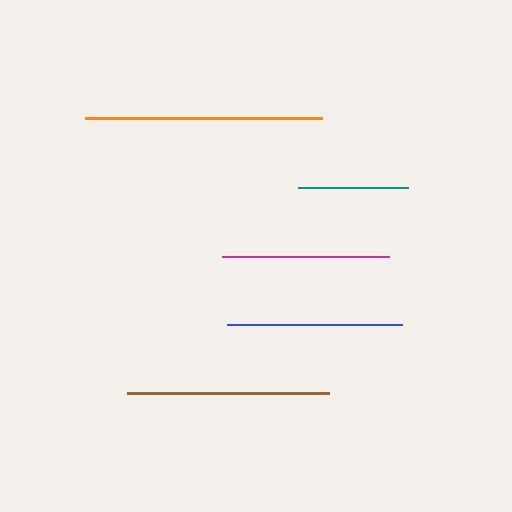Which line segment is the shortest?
The teal line is the shortest at approximately 110 pixels.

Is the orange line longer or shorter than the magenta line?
The orange line is longer than the magenta line.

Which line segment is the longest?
The orange line is the longest at approximately 236 pixels.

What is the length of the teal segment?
The teal segment is approximately 110 pixels long.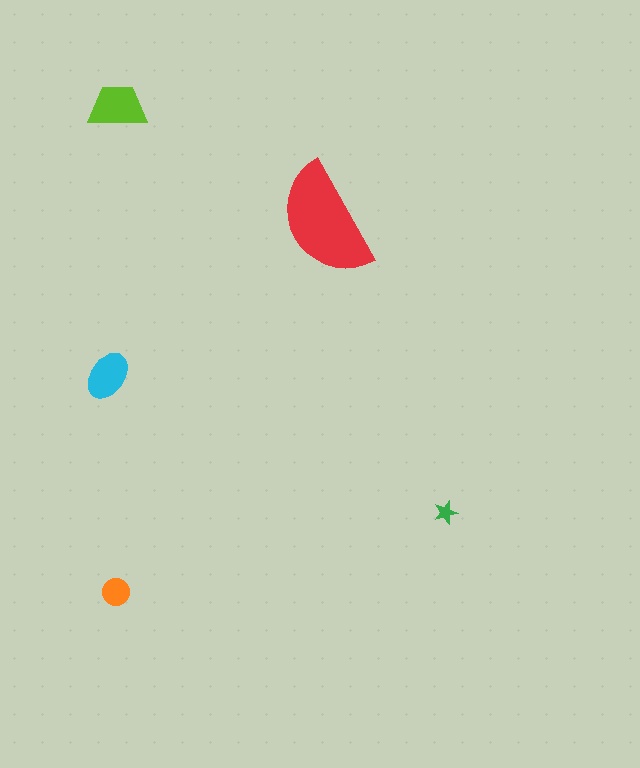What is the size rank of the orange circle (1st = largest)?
4th.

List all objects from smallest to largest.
The green star, the orange circle, the cyan ellipse, the lime trapezoid, the red semicircle.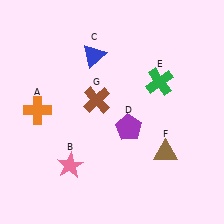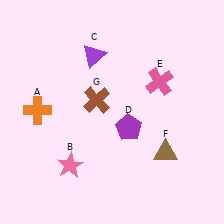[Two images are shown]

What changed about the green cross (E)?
In Image 1, E is green. In Image 2, it changed to pink.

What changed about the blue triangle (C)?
In Image 1, C is blue. In Image 2, it changed to purple.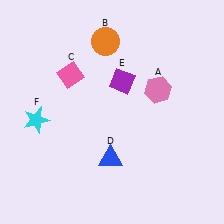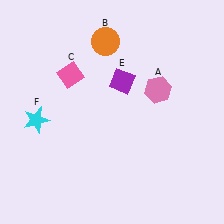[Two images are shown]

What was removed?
The blue triangle (D) was removed in Image 2.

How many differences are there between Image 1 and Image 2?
There is 1 difference between the two images.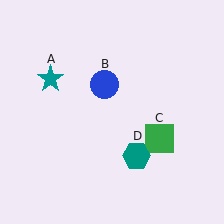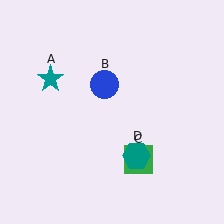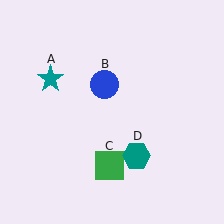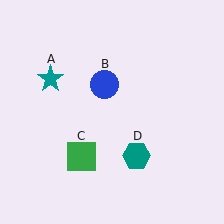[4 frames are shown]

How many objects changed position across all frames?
1 object changed position: green square (object C).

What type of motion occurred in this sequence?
The green square (object C) rotated clockwise around the center of the scene.